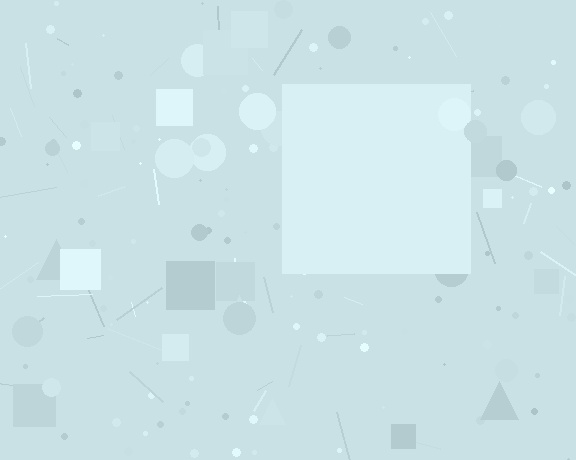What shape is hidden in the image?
A square is hidden in the image.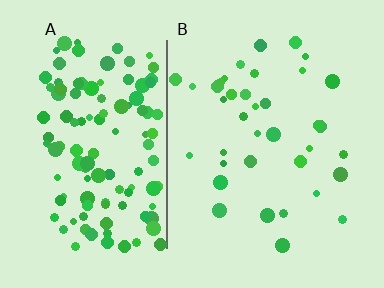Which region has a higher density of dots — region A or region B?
A (the left).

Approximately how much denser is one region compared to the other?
Approximately 3.4× — region A over region B.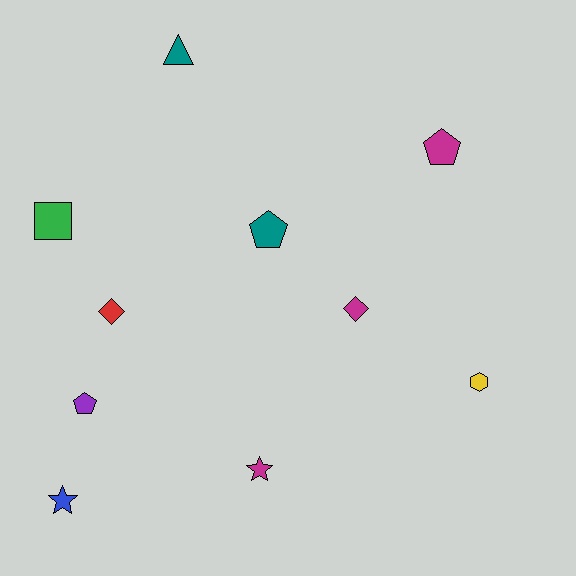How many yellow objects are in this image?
There is 1 yellow object.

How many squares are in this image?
There is 1 square.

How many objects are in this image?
There are 10 objects.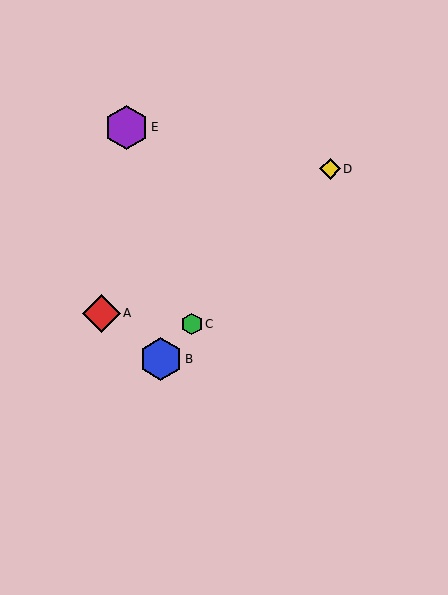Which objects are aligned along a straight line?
Objects B, C, D are aligned along a straight line.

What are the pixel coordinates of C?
Object C is at (192, 324).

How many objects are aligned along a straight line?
3 objects (B, C, D) are aligned along a straight line.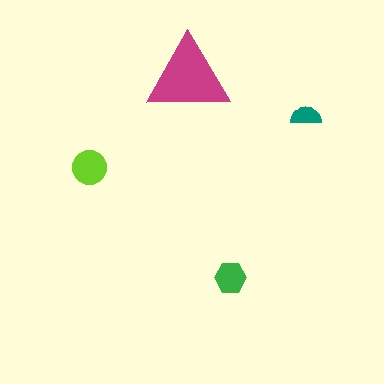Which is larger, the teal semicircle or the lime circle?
The lime circle.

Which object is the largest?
The magenta triangle.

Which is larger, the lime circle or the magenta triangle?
The magenta triangle.